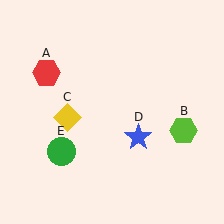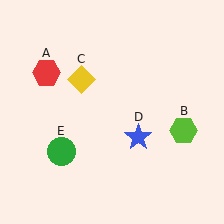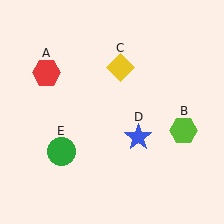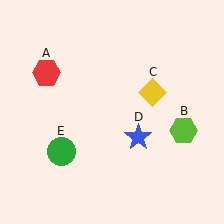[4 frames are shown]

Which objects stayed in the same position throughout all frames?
Red hexagon (object A) and lime hexagon (object B) and blue star (object D) and green circle (object E) remained stationary.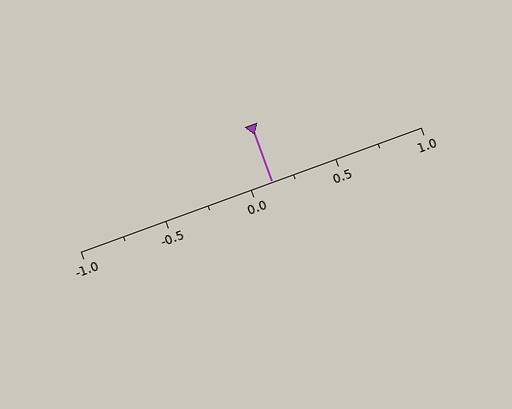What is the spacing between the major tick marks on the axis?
The major ticks are spaced 0.5 apart.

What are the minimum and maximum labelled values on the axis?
The axis runs from -1.0 to 1.0.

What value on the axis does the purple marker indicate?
The marker indicates approximately 0.12.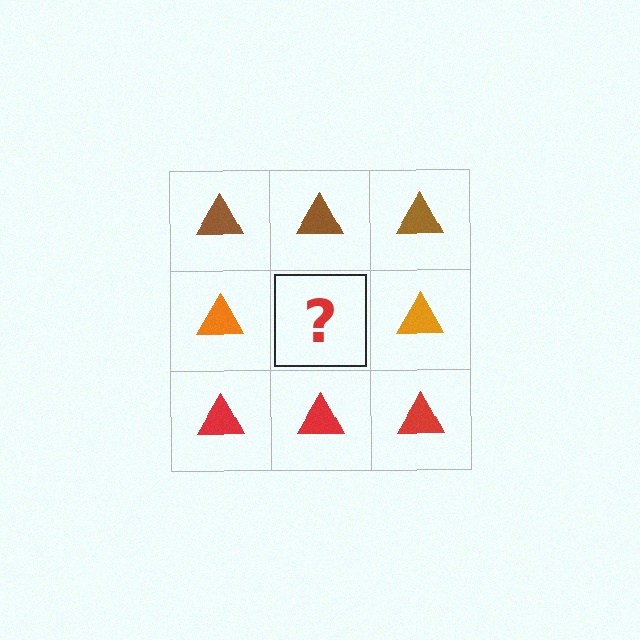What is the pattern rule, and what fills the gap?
The rule is that each row has a consistent color. The gap should be filled with an orange triangle.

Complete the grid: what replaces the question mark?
The question mark should be replaced with an orange triangle.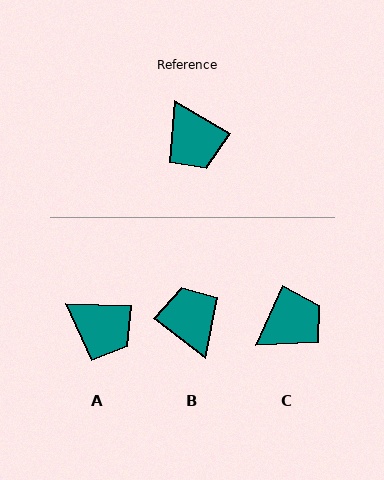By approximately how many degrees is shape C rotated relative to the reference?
Approximately 97 degrees counter-clockwise.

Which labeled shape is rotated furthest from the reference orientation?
B, about 173 degrees away.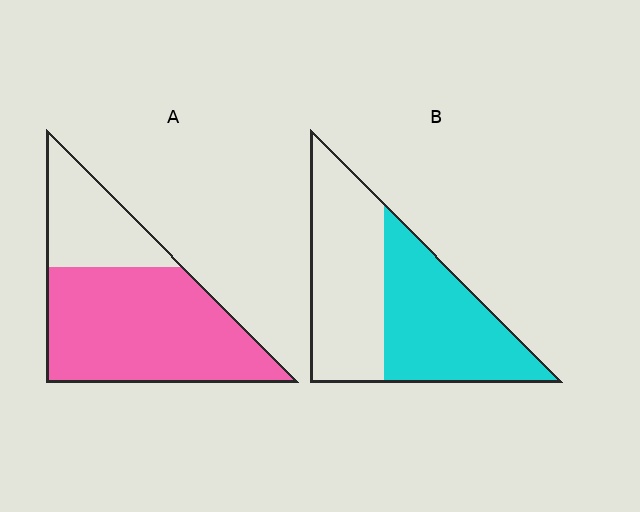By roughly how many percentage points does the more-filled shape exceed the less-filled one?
By roughly 20 percentage points (A over B).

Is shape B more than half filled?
Roughly half.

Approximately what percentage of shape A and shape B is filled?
A is approximately 70% and B is approximately 50%.